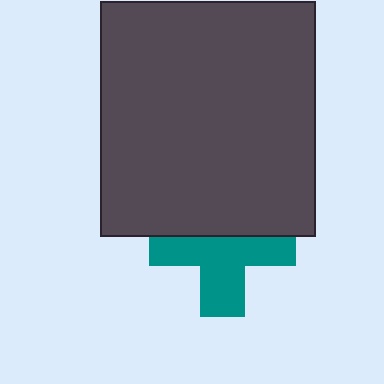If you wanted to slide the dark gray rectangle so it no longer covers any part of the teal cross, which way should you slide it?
Slide it up — that is the most direct way to separate the two shapes.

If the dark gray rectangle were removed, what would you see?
You would see the complete teal cross.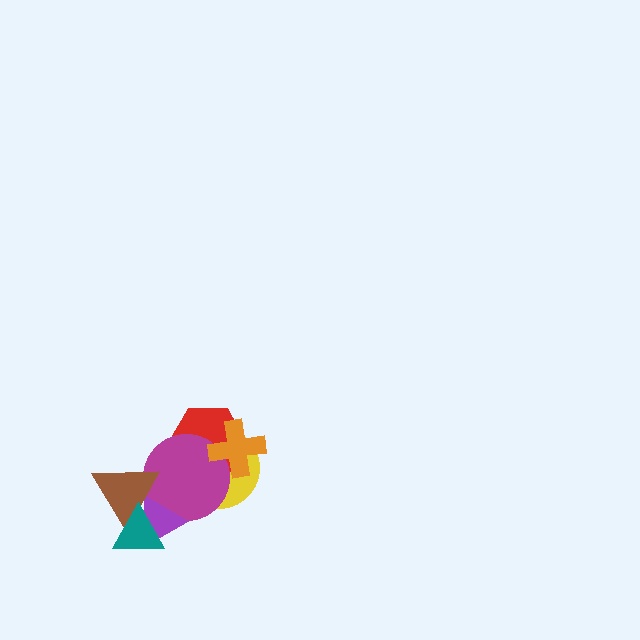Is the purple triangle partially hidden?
Yes, it is partially covered by another shape.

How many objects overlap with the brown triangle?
3 objects overlap with the brown triangle.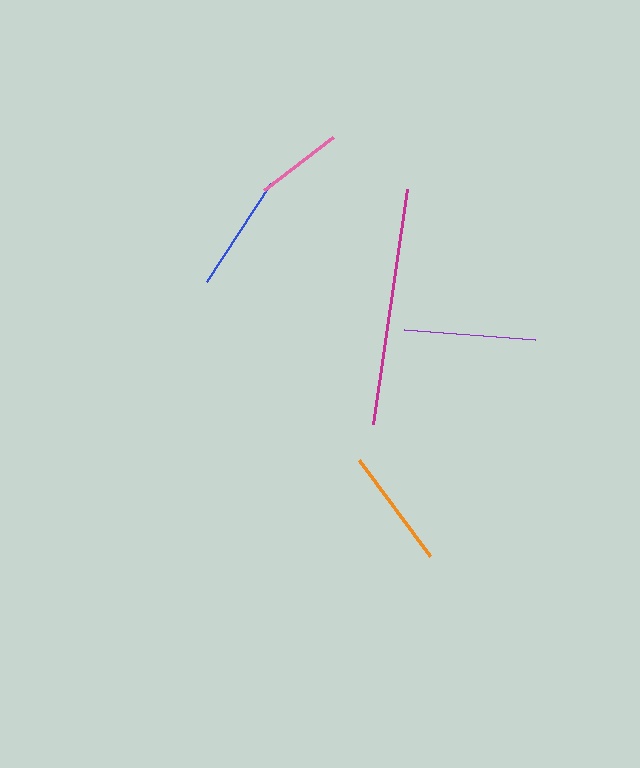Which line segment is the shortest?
The pink line is the shortest at approximately 88 pixels.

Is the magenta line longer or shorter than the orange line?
The magenta line is longer than the orange line.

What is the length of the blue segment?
The blue segment is approximately 116 pixels long.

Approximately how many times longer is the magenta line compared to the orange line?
The magenta line is approximately 2.0 times the length of the orange line.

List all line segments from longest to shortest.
From longest to shortest: magenta, purple, orange, blue, pink.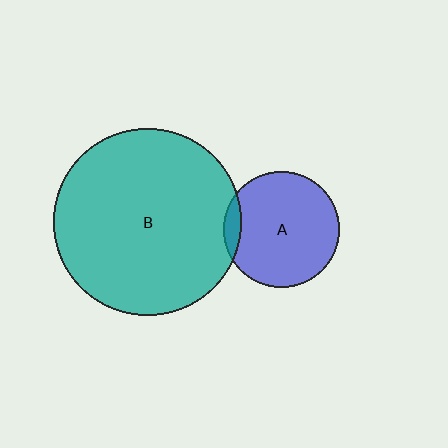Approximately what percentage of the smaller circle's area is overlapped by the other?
Approximately 5%.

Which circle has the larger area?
Circle B (teal).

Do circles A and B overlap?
Yes.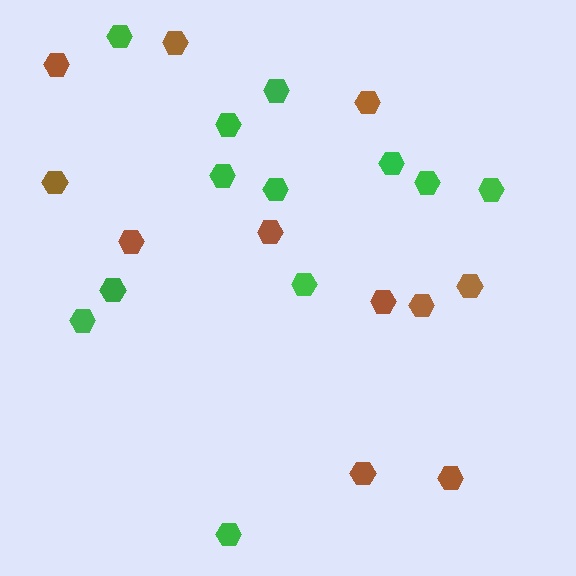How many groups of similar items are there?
There are 2 groups: one group of green hexagons (12) and one group of brown hexagons (11).